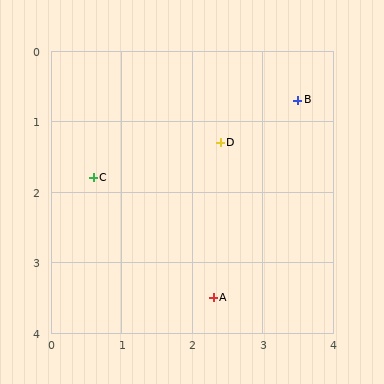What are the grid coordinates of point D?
Point D is at approximately (2.4, 1.3).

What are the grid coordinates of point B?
Point B is at approximately (3.5, 0.7).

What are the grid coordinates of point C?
Point C is at approximately (0.6, 1.8).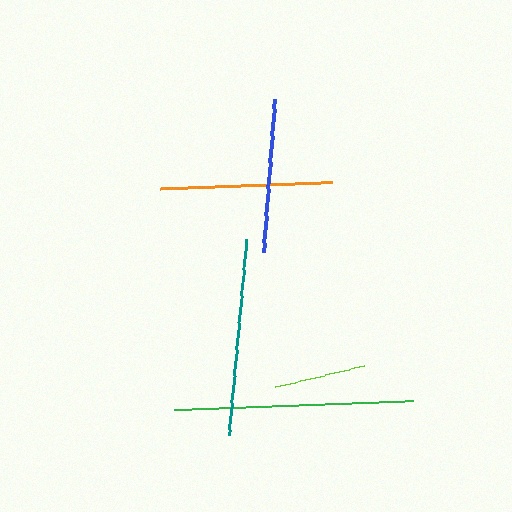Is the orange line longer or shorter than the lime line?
The orange line is longer than the lime line.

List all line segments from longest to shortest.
From longest to shortest: green, teal, orange, blue, lime.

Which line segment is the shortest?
The lime line is the shortest at approximately 92 pixels.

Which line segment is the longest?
The green line is the longest at approximately 239 pixels.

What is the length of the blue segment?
The blue segment is approximately 153 pixels long.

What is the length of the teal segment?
The teal segment is approximately 196 pixels long.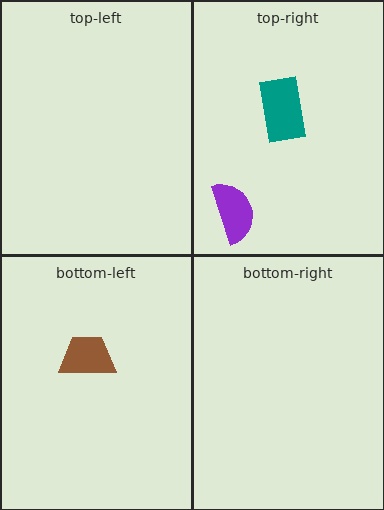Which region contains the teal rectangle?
The top-right region.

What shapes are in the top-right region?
The teal rectangle, the purple semicircle.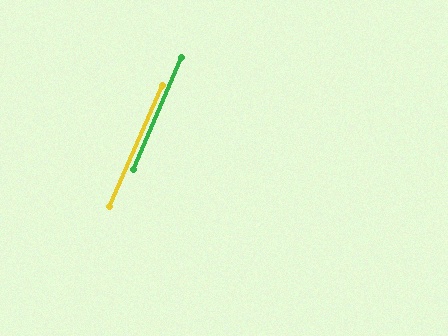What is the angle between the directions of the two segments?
Approximately 0 degrees.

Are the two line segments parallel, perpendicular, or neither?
Parallel — their directions differ by only 0.3°.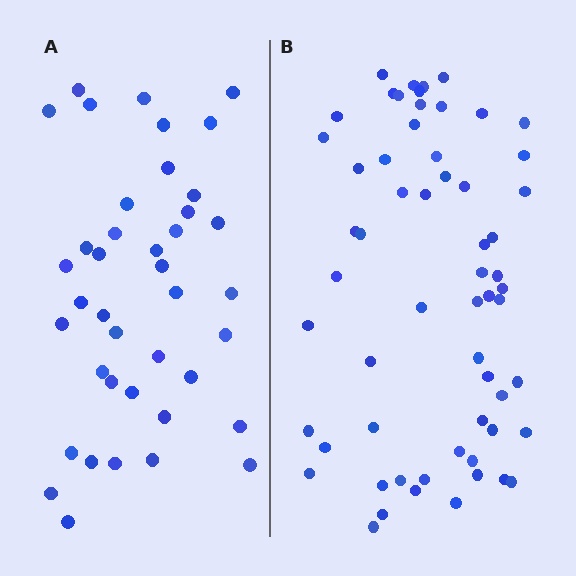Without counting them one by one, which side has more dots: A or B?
Region B (the right region) has more dots.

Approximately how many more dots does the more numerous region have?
Region B has approximately 20 more dots than region A.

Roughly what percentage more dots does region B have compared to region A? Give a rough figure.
About 50% more.